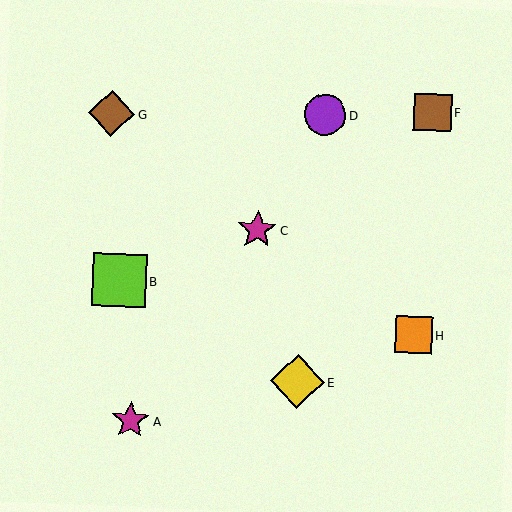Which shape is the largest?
The yellow diamond (labeled E) is the largest.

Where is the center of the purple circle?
The center of the purple circle is at (325, 115).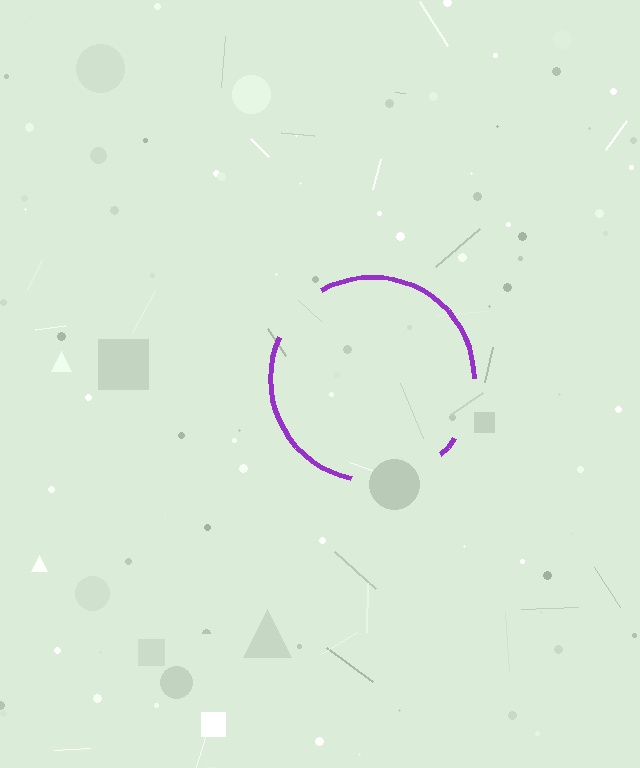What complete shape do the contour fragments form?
The contour fragments form a circle.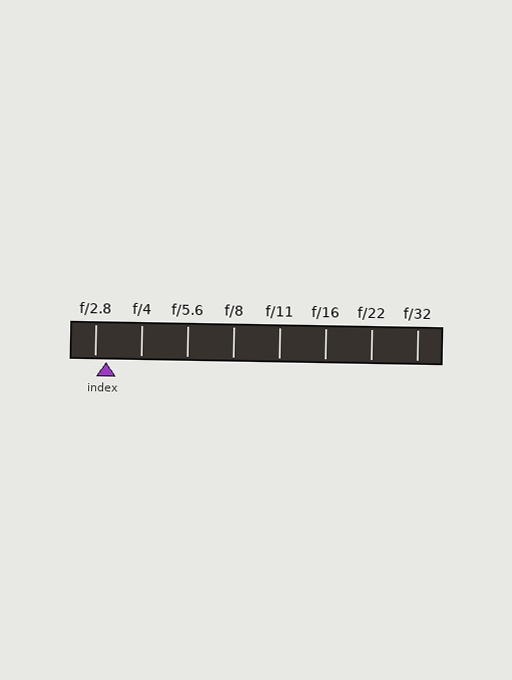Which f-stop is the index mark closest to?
The index mark is closest to f/2.8.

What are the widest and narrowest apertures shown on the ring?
The widest aperture shown is f/2.8 and the narrowest is f/32.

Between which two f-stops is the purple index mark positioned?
The index mark is between f/2.8 and f/4.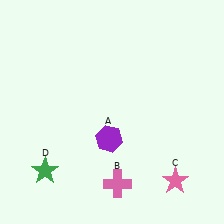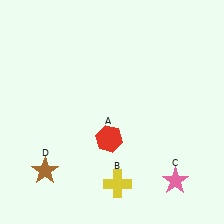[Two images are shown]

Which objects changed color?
A changed from purple to red. B changed from pink to yellow. D changed from green to brown.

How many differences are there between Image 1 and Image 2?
There are 3 differences between the two images.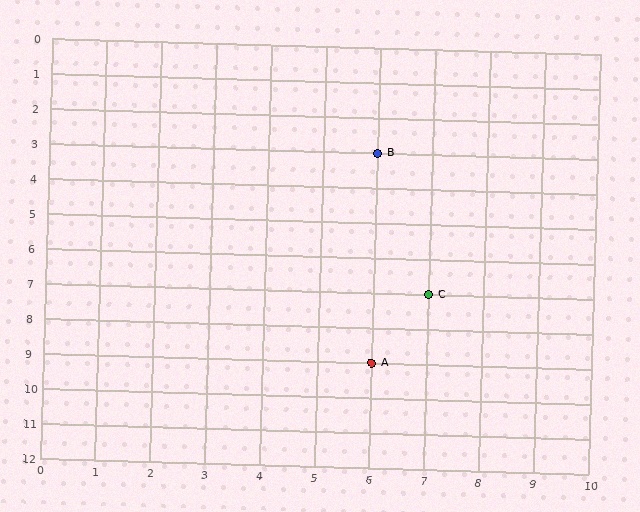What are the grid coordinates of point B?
Point B is at grid coordinates (6, 3).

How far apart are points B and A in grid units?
Points B and A are 6 rows apart.